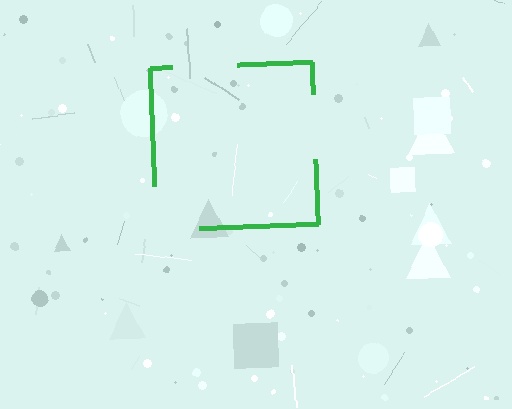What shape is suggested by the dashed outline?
The dashed outline suggests a square.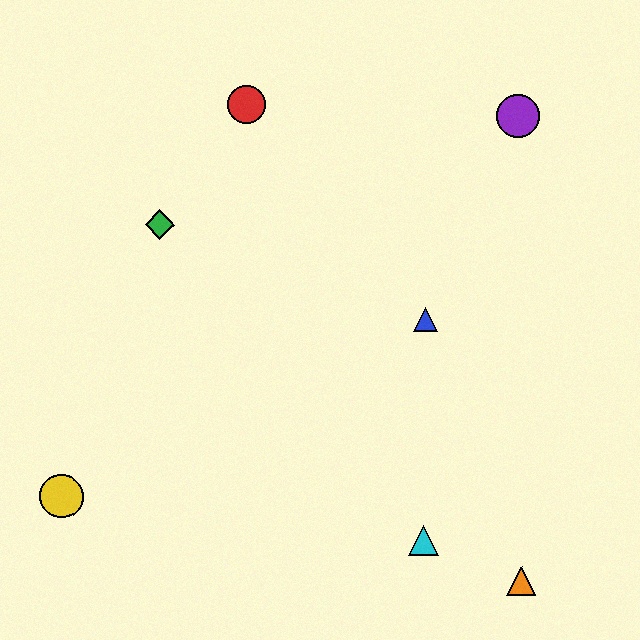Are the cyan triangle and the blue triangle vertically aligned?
Yes, both are at x≈423.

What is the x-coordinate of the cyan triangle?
The cyan triangle is at x≈423.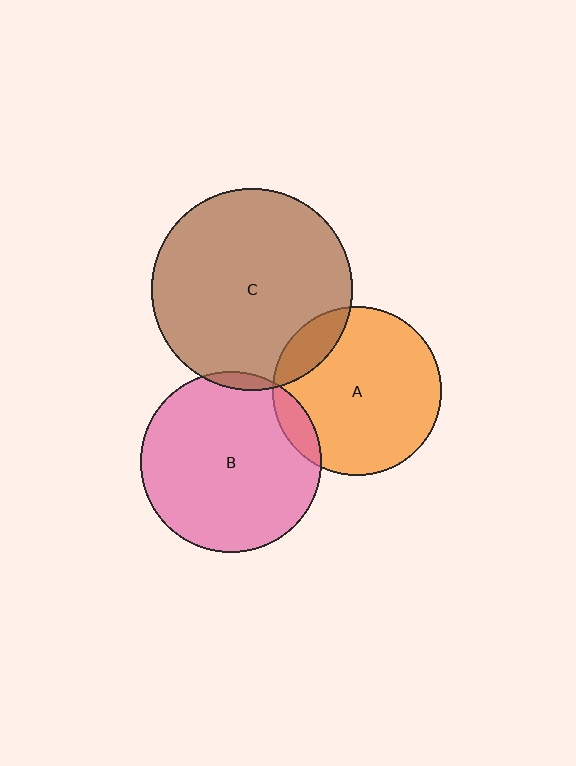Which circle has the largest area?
Circle C (brown).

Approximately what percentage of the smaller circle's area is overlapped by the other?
Approximately 5%.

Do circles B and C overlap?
Yes.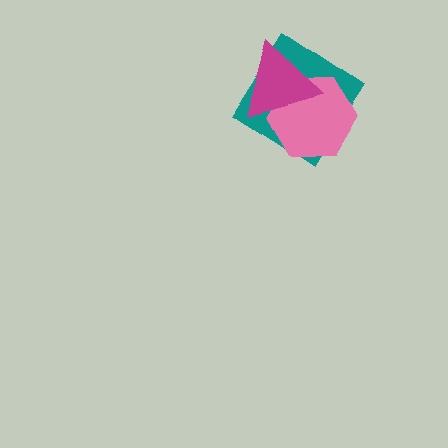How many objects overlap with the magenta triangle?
2 objects overlap with the magenta triangle.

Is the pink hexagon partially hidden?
Yes, it is partially covered by another shape.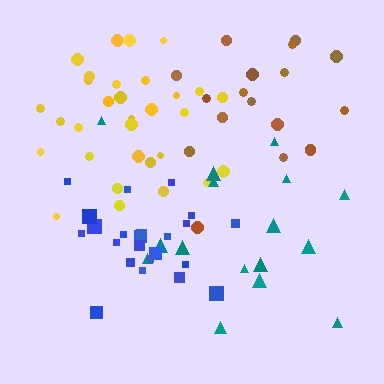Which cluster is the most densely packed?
Yellow.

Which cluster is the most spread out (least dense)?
Teal.